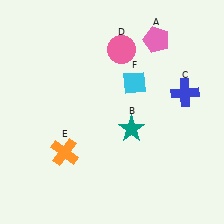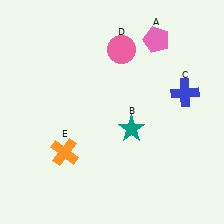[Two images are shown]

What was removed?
The cyan diamond (F) was removed in Image 2.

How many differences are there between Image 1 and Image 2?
There is 1 difference between the two images.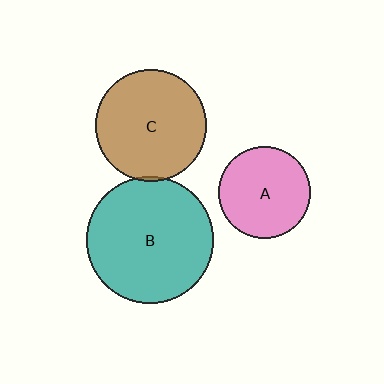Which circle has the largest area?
Circle B (teal).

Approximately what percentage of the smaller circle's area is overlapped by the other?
Approximately 5%.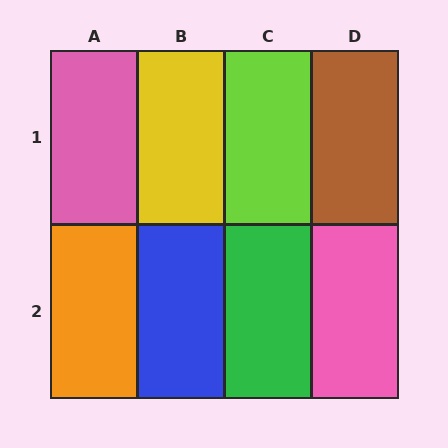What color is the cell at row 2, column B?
Blue.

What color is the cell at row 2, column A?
Orange.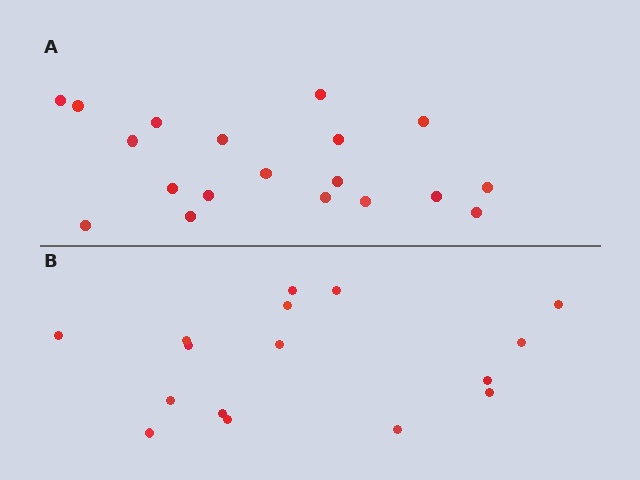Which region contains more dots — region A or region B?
Region A (the top region) has more dots.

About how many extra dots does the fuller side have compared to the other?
Region A has just a few more — roughly 2 or 3 more dots than region B.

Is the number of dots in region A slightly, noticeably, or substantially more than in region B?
Region A has only slightly more — the two regions are fairly close. The ratio is roughly 1.2 to 1.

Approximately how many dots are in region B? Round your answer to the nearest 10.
About 20 dots. (The exact count is 16, which rounds to 20.)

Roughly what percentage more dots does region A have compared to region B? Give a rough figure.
About 20% more.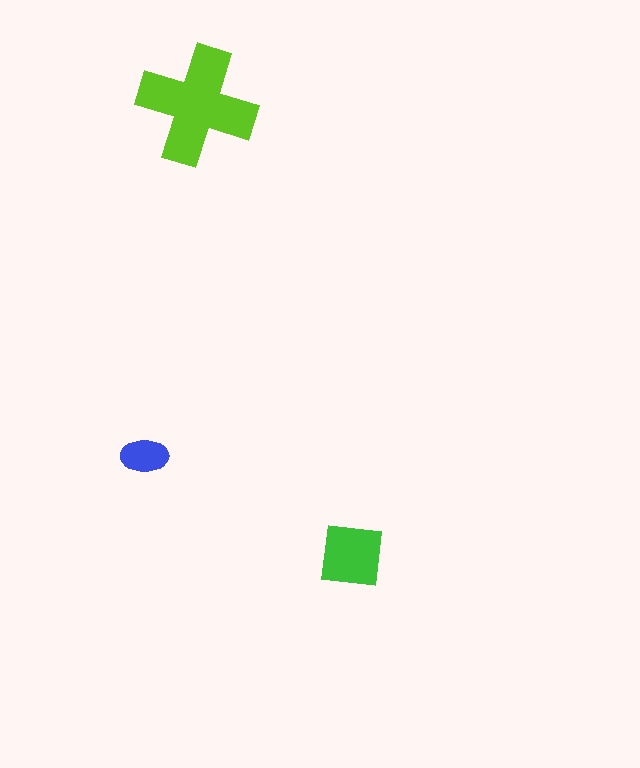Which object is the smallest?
The blue ellipse.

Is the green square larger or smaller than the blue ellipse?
Larger.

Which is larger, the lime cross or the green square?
The lime cross.